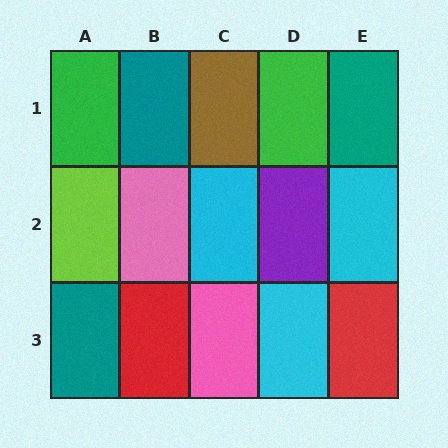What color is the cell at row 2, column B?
Pink.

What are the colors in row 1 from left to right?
Green, teal, brown, green, teal.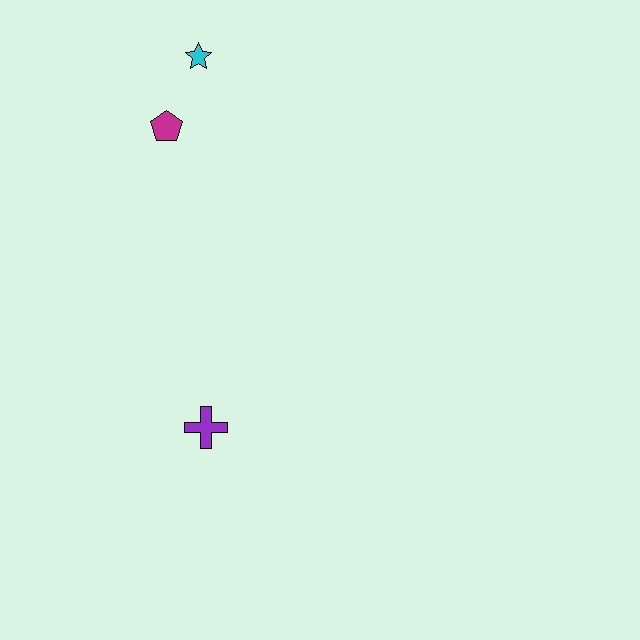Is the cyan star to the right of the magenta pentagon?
Yes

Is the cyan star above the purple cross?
Yes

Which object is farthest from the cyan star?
The purple cross is farthest from the cyan star.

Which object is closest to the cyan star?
The magenta pentagon is closest to the cyan star.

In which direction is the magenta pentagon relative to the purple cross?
The magenta pentagon is above the purple cross.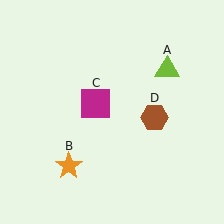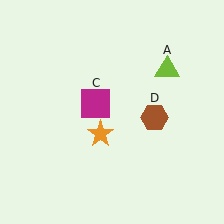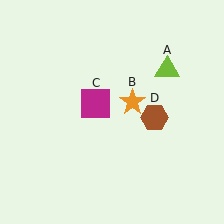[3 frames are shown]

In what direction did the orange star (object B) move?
The orange star (object B) moved up and to the right.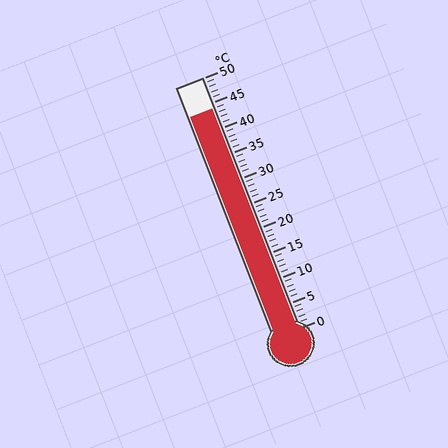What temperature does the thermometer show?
The thermometer shows approximately 44°C.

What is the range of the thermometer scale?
The thermometer scale ranges from 0°C to 50°C.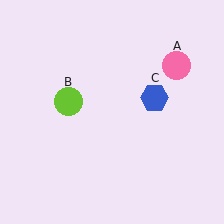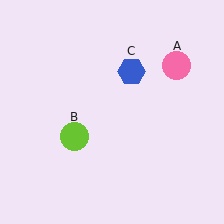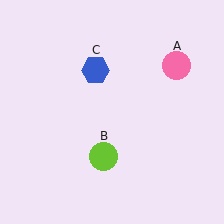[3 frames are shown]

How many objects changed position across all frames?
2 objects changed position: lime circle (object B), blue hexagon (object C).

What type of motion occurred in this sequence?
The lime circle (object B), blue hexagon (object C) rotated counterclockwise around the center of the scene.